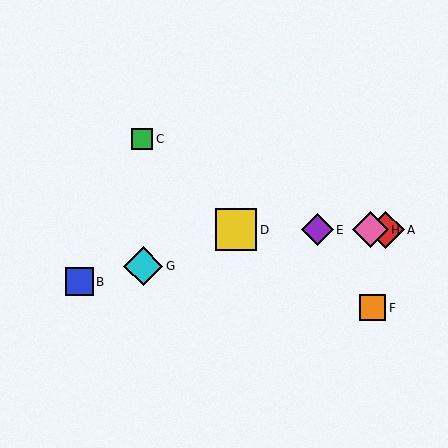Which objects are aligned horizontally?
Objects A, D, E, H are aligned horizontally.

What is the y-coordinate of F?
Object F is at y≈308.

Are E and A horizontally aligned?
Yes, both are at y≈230.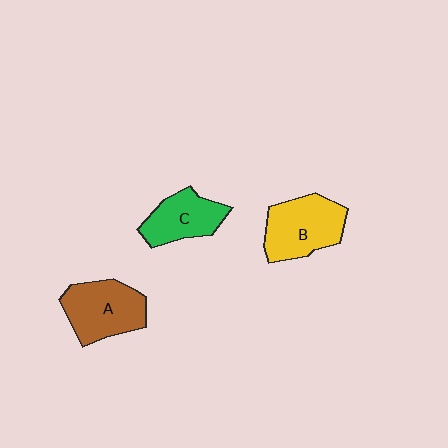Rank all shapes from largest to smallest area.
From largest to smallest: B (yellow), A (brown), C (green).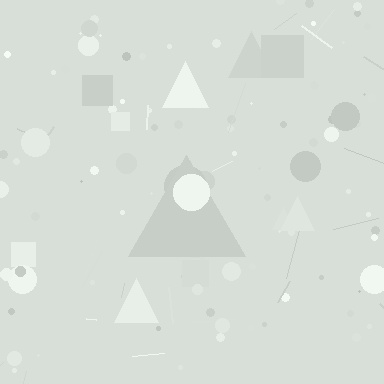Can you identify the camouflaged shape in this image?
The camouflaged shape is a triangle.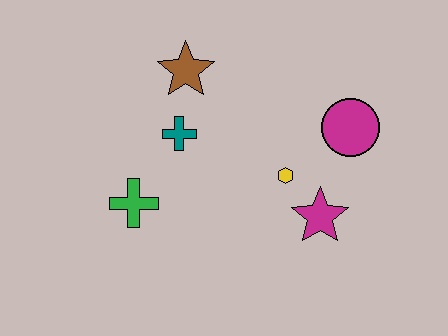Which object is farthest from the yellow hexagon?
The green cross is farthest from the yellow hexagon.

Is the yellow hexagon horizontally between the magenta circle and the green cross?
Yes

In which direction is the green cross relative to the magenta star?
The green cross is to the left of the magenta star.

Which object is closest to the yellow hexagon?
The magenta star is closest to the yellow hexagon.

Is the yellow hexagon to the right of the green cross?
Yes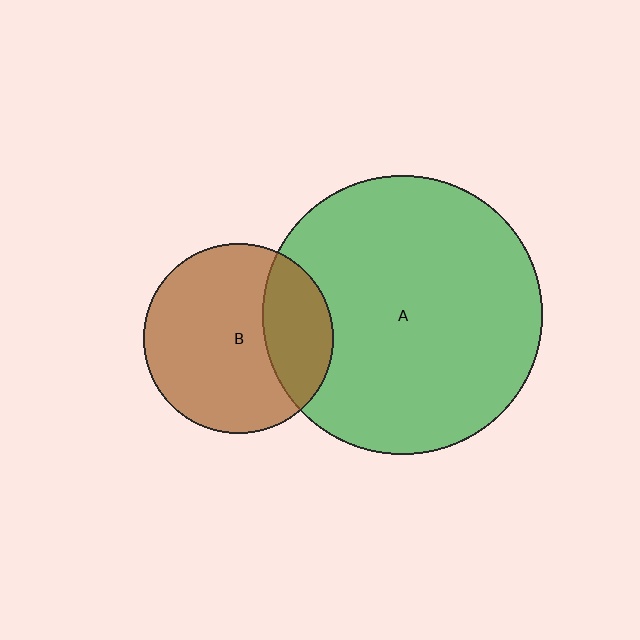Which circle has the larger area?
Circle A (green).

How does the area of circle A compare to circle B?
Approximately 2.2 times.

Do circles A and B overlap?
Yes.